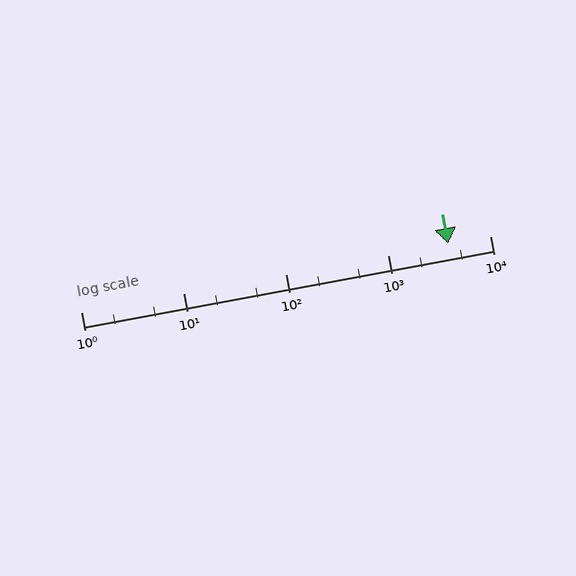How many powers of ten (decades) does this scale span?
The scale spans 4 decades, from 1 to 10000.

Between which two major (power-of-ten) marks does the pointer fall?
The pointer is between 1000 and 10000.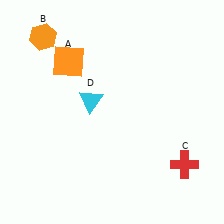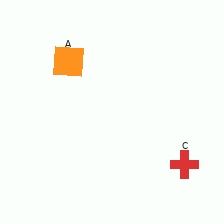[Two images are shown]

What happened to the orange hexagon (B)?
The orange hexagon (B) was removed in Image 2. It was in the top-left area of Image 1.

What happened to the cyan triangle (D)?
The cyan triangle (D) was removed in Image 2. It was in the top-left area of Image 1.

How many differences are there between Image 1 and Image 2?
There are 2 differences between the two images.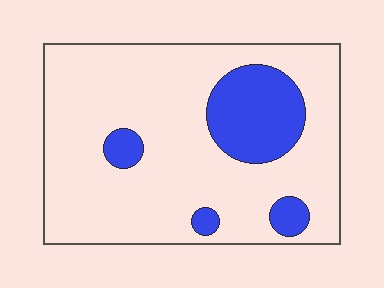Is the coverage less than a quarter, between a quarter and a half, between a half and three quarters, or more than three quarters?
Less than a quarter.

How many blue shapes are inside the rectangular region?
4.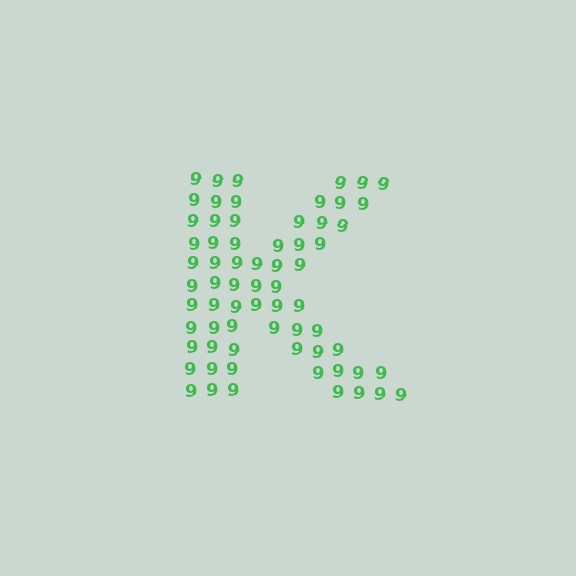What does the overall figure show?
The overall figure shows the letter K.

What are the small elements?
The small elements are digit 9's.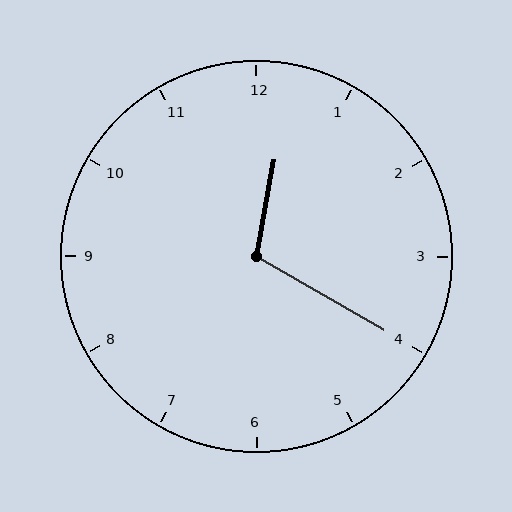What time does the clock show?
12:20.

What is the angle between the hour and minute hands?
Approximately 110 degrees.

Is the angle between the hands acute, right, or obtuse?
It is obtuse.